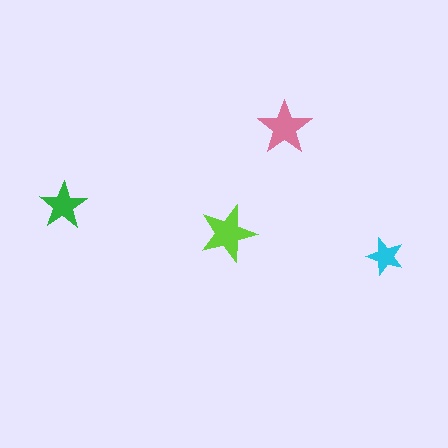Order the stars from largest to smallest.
the lime one, the pink one, the green one, the cyan one.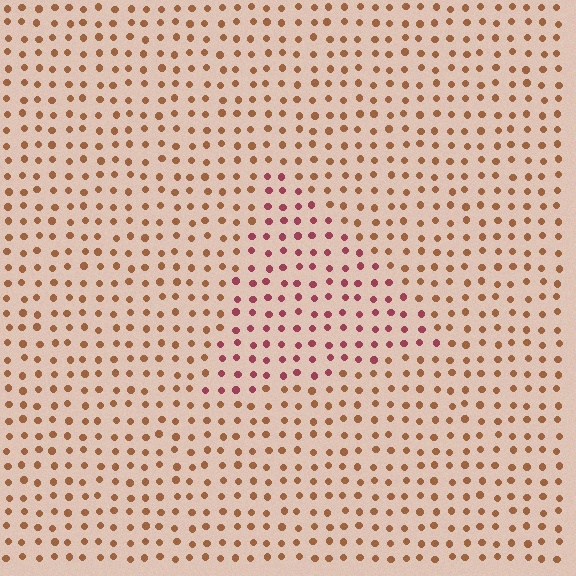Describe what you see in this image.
The image is filled with small brown elements in a uniform arrangement. A triangle-shaped region is visible where the elements are tinted to a slightly different hue, forming a subtle color boundary.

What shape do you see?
I see a triangle.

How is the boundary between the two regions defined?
The boundary is defined purely by a slight shift in hue (about 38 degrees). Spacing, size, and orientation are identical on both sides.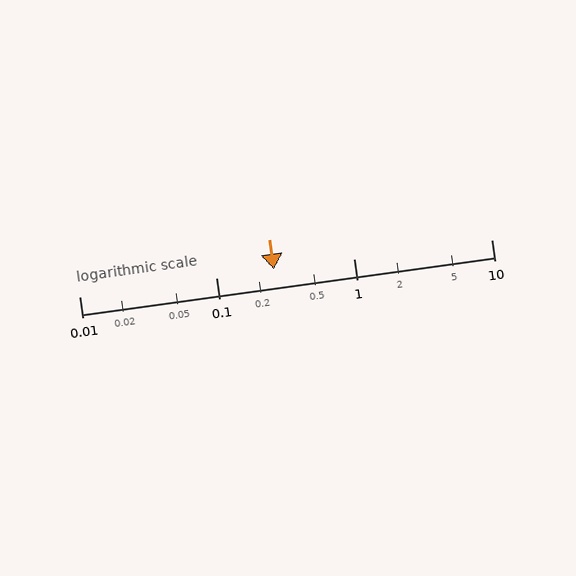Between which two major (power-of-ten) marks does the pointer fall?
The pointer is between 0.1 and 1.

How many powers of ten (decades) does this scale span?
The scale spans 3 decades, from 0.01 to 10.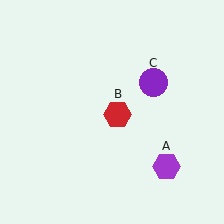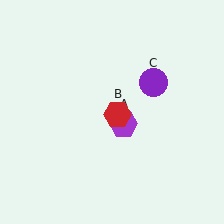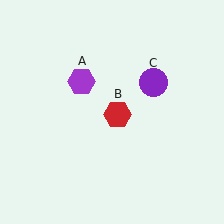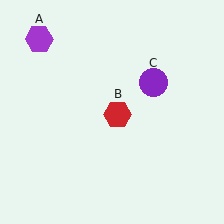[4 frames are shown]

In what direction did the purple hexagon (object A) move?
The purple hexagon (object A) moved up and to the left.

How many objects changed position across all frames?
1 object changed position: purple hexagon (object A).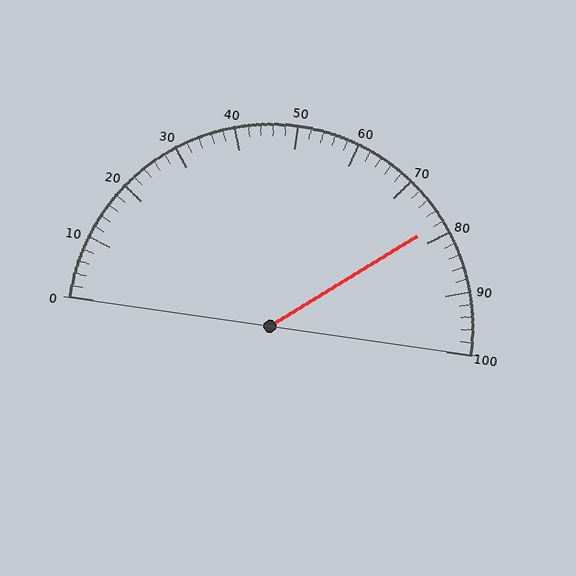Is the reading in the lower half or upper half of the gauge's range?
The reading is in the upper half of the range (0 to 100).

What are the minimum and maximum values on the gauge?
The gauge ranges from 0 to 100.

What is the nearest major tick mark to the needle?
The nearest major tick mark is 80.